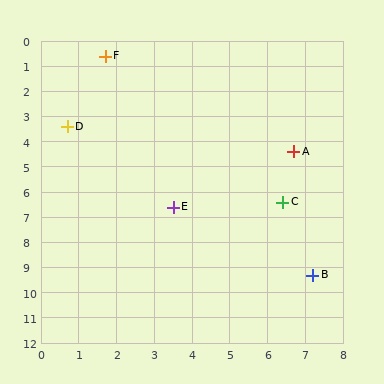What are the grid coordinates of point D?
Point D is at approximately (0.7, 3.4).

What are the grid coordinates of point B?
Point B is at approximately (7.2, 9.3).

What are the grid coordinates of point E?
Point E is at approximately (3.5, 6.6).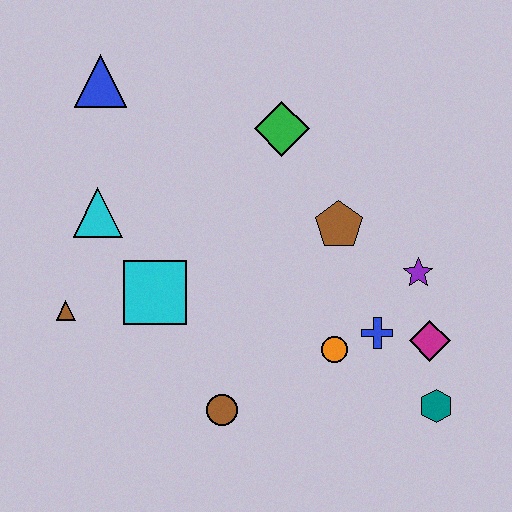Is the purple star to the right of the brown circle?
Yes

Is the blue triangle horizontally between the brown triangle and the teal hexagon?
Yes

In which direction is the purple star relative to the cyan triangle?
The purple star is to the right of the cyan triangle.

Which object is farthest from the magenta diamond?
The blue triangle is farthest from the magenta diamond.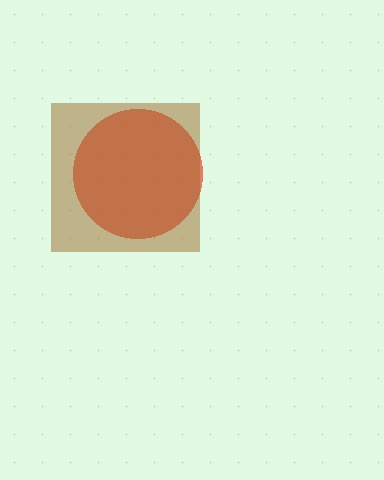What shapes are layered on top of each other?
The layered shapes are: a red circle, a brown square.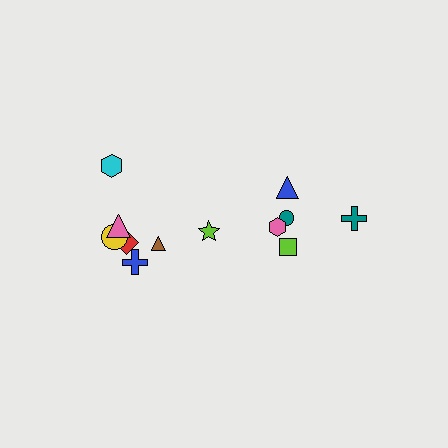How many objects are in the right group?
There are 5 objects.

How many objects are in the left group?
There are 7 objects.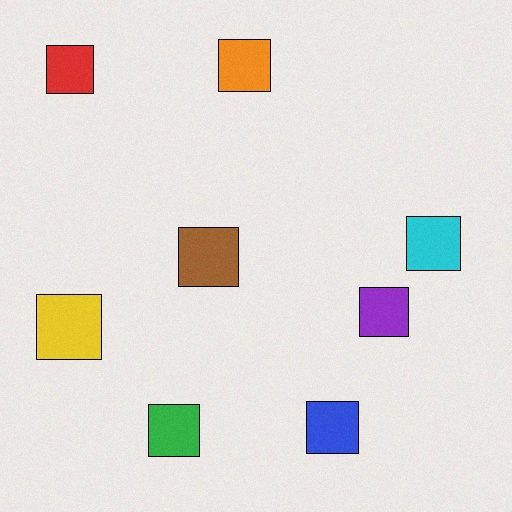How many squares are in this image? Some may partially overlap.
There are 8 squares.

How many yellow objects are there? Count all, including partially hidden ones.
There is 1 yellow object.